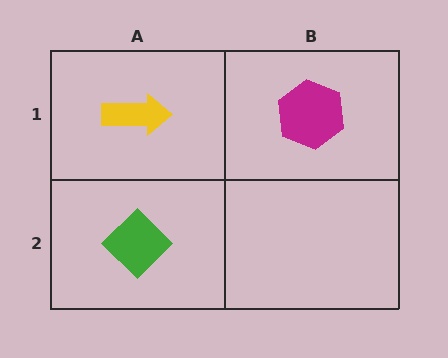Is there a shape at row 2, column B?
No, that cell is empty.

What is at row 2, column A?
A green diamond.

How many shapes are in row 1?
2 shapes.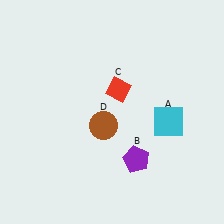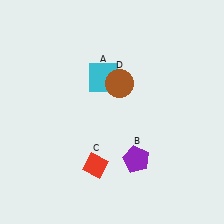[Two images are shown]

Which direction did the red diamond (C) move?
The red diamond (C) moved down.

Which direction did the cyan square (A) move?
The cyan square (A) moved left.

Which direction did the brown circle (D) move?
The brown circle (D) moved up.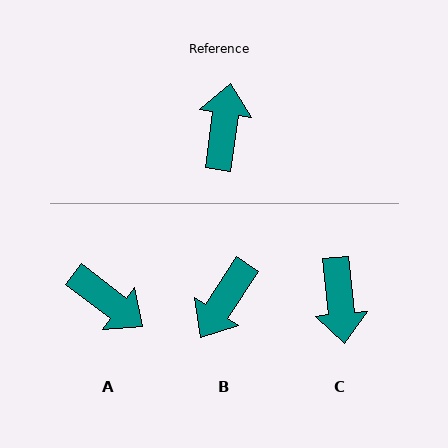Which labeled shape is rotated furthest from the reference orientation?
C, about 167 degrees away.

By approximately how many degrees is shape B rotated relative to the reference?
Approximately 155 degrees counter-clockwise.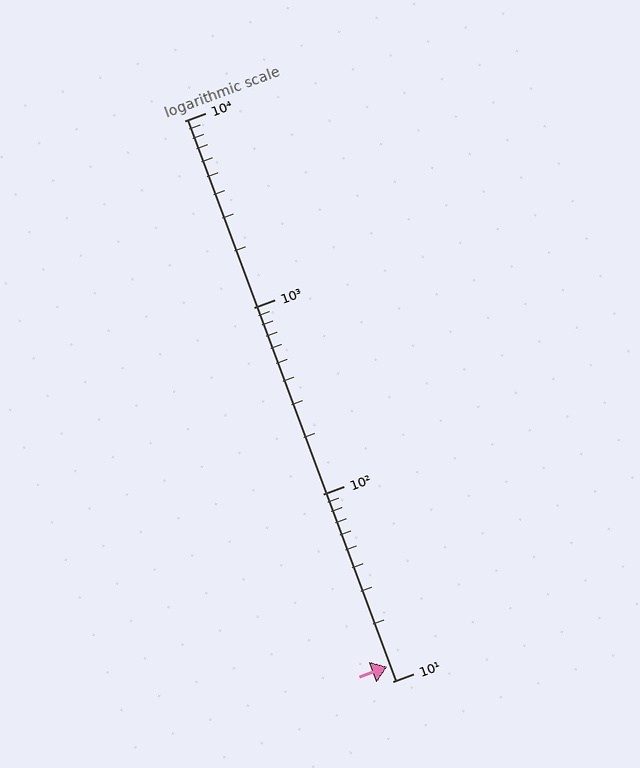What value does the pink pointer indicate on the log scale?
The pointer indicates approximately 12.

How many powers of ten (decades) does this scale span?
The scale spans 3 decades, from 10 to 10000.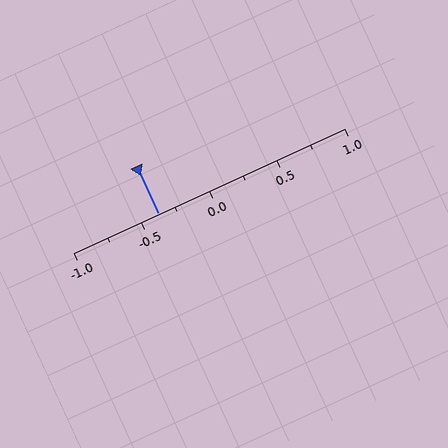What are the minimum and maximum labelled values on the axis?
The axis runs from -1.0 to 1.0.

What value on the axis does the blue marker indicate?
The marker indicates approximately -0.38.